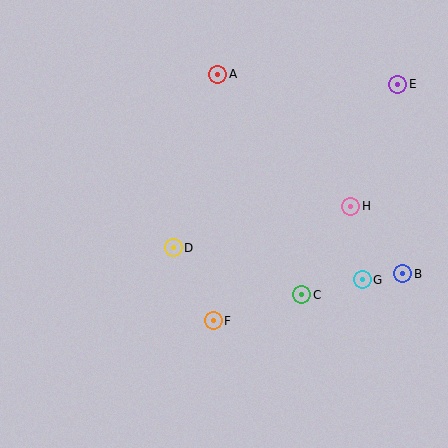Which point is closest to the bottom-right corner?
Point B is closest to the bottom-right corner.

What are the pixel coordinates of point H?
Point H is at (351, 206).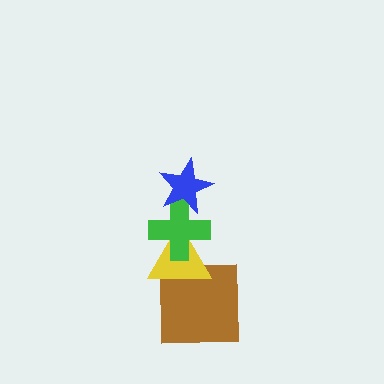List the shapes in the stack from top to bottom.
From top to bottom: the blue star, the green cross, the yellow triangle, the brown square.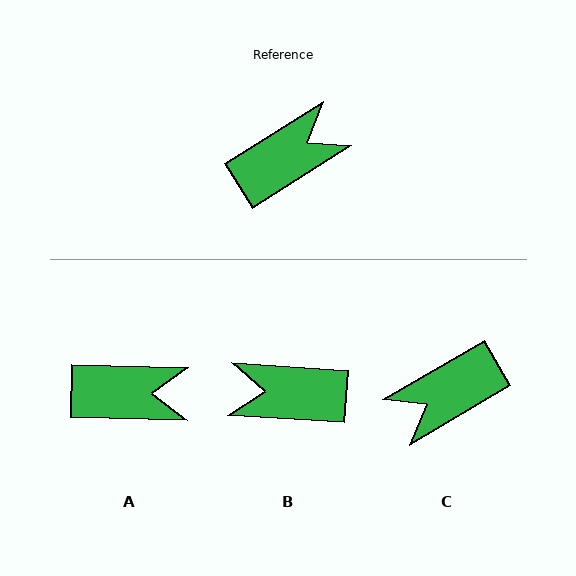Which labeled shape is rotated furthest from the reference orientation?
C, about 178 degrees away.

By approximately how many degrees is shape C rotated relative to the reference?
Approximately 178 degrees counter-clockwise.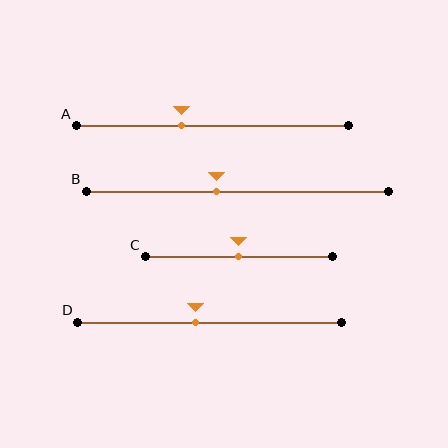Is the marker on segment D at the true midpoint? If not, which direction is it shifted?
No, the marker on segment D is shifted to the left by about 5% of the segment length.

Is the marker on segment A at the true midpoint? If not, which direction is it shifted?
No, the marker on segment A is shifted to the left by about 12% of the segment length.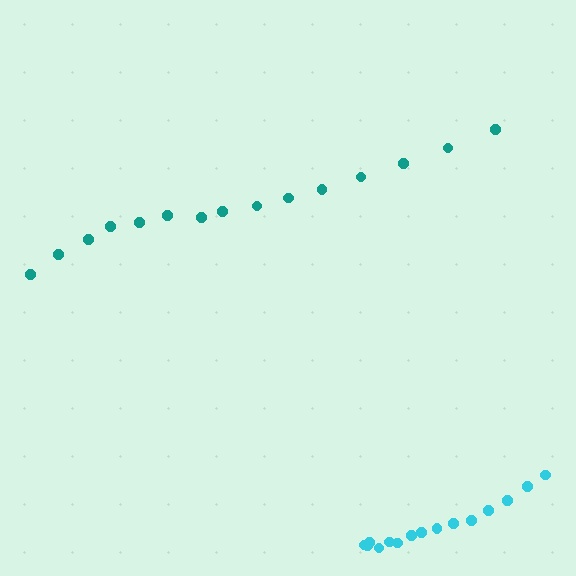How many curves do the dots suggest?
There are 2 distinct paths.